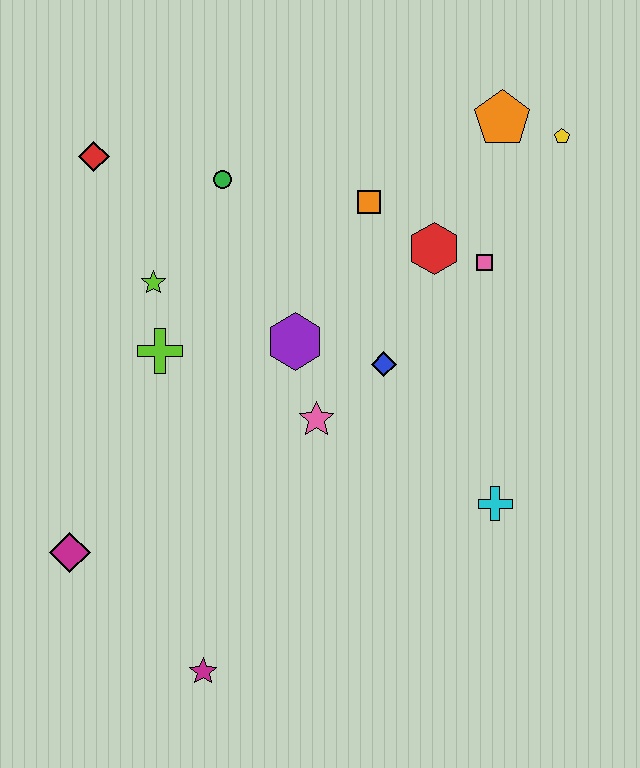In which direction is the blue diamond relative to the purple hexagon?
The blue diamond is to the right of the purple hexagon.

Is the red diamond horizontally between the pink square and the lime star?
No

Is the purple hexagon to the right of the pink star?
No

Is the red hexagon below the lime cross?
No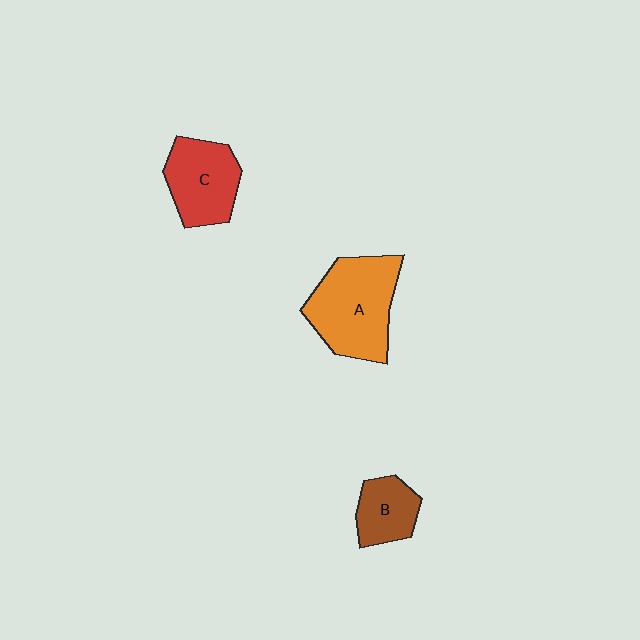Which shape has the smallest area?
Shape B (brown).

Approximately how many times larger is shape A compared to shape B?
Approximately 2.1 times.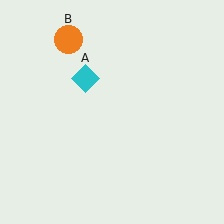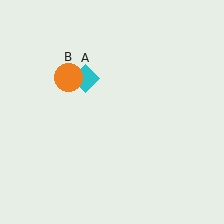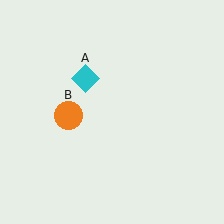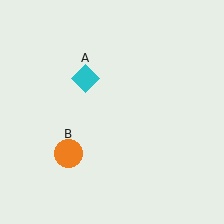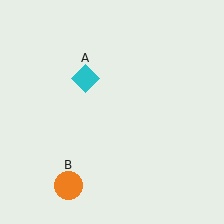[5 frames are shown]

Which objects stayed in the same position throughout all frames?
Cyan diamond (object A) remained stationary.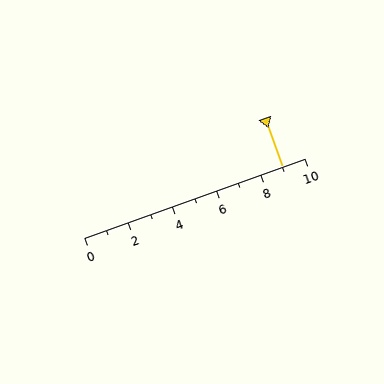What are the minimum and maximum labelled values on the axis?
The axis runs from 0 to 10.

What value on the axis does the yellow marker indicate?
The marker indicates approximately 9.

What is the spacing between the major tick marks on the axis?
The major ticks are spaced 2 apart.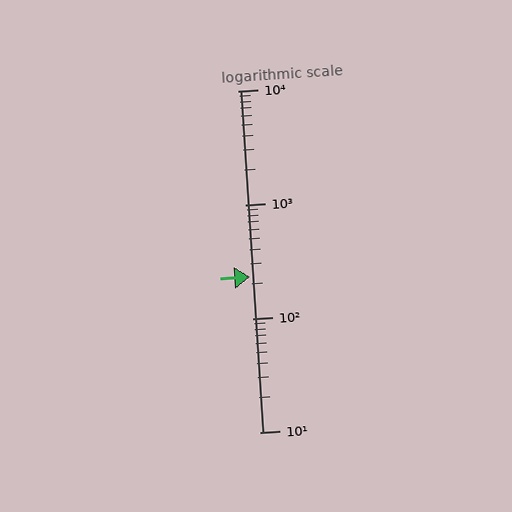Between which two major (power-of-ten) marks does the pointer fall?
The pointer is between 100 and 1000.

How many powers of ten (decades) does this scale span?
The scale spans 3 decades, from 10 to 10000.